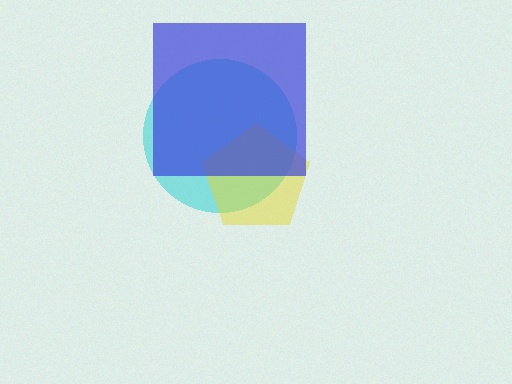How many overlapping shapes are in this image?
There are 3 overlapping shapes in the image.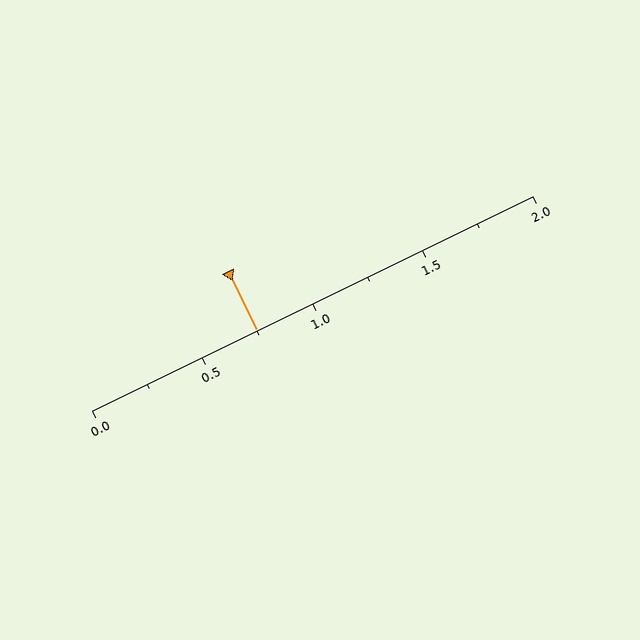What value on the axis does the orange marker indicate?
The marker indicates approximately 0.75.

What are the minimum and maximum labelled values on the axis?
The axis runs from 0.0 to 2.0.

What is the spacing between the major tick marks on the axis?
The major ticks are spaced 0.5 apart.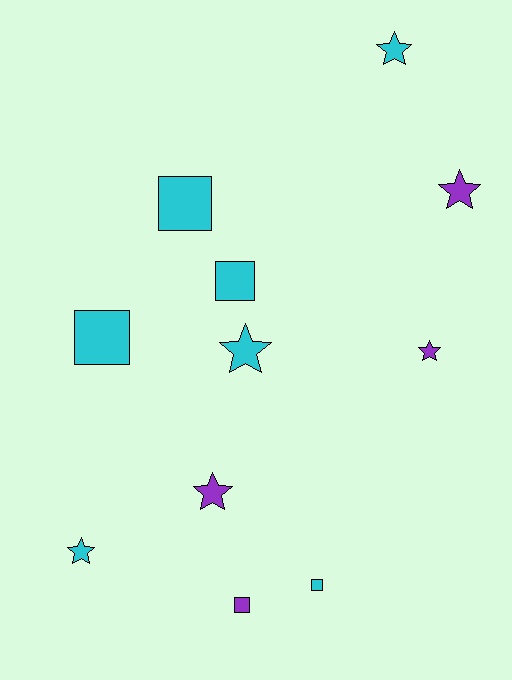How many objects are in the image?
There are 11 objects.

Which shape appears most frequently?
Star, with 6 objects.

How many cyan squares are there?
There are 4 cyan squares.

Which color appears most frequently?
Cyan, with 7 objects.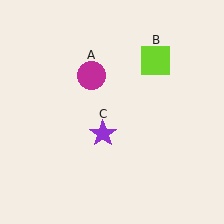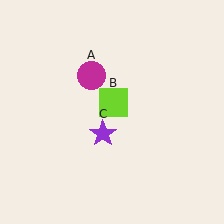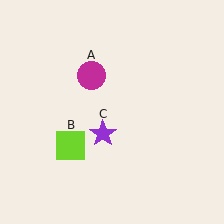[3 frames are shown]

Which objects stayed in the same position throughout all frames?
Magenta circle (object A) and purple star (object C) remained stationary.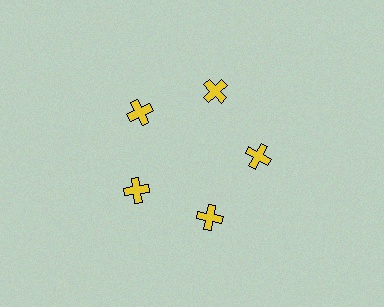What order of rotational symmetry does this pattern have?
This pattern has 5-fold rotational symmetry.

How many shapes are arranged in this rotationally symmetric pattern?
There are 5 shapes, arranged in 5 groups of 1.